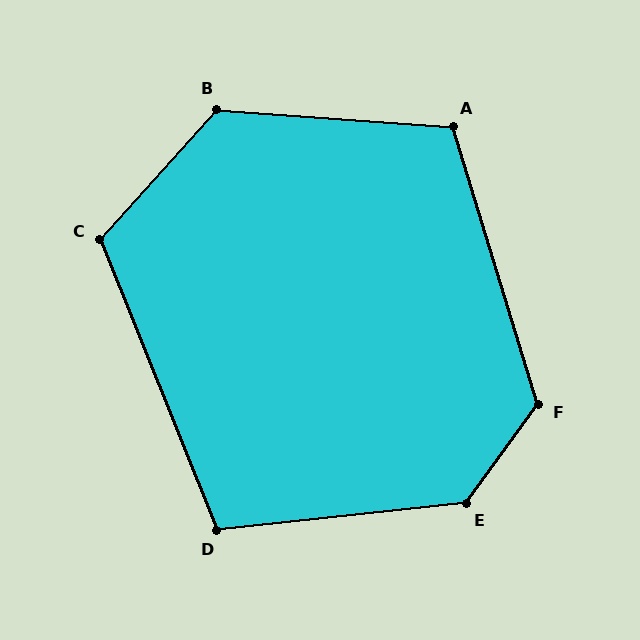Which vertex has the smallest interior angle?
D, at approximately 106 degrees.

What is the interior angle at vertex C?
Approximately 116 degrees (obtuse).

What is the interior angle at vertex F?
Approximately 127 degrees (obtuse).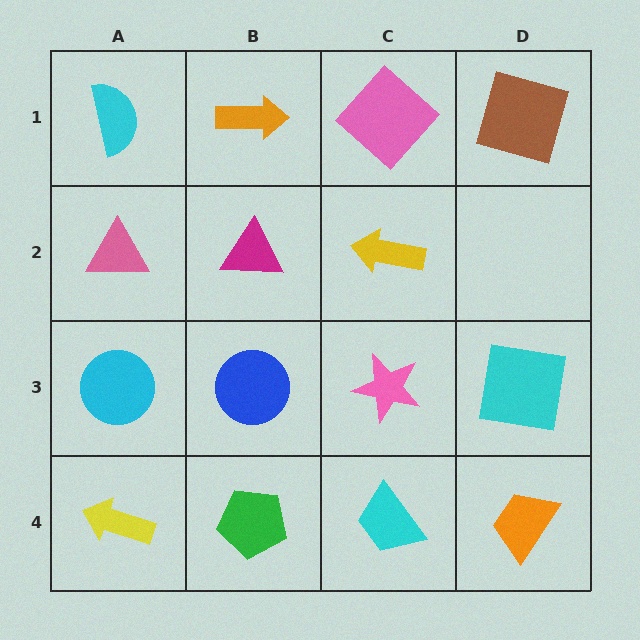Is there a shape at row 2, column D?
No, that cell is empty.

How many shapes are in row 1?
4 shapes.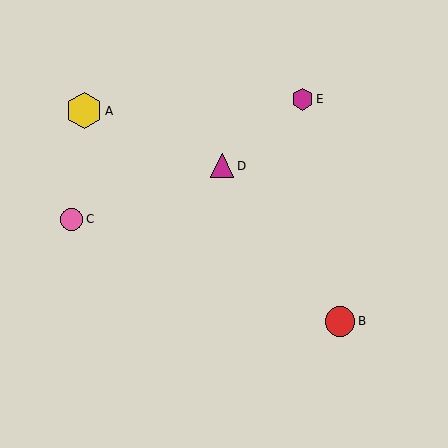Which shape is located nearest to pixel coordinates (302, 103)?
The magenta hexagon (labeled E) at (302, 99) is nearest to that location.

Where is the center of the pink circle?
The center of the pink circle is at (72, 219).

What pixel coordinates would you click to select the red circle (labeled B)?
Click at (340, 321) to select the red circle B.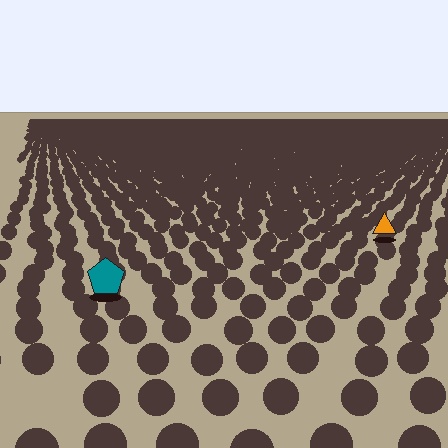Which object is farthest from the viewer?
The orange triangle is farthest from the viewer. It appears smaller and the ground texture around it is denser.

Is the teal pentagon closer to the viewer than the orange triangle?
Yes. The teal pentagon is closer — you can tell from the texture gradient: the ground texture is coarser near it.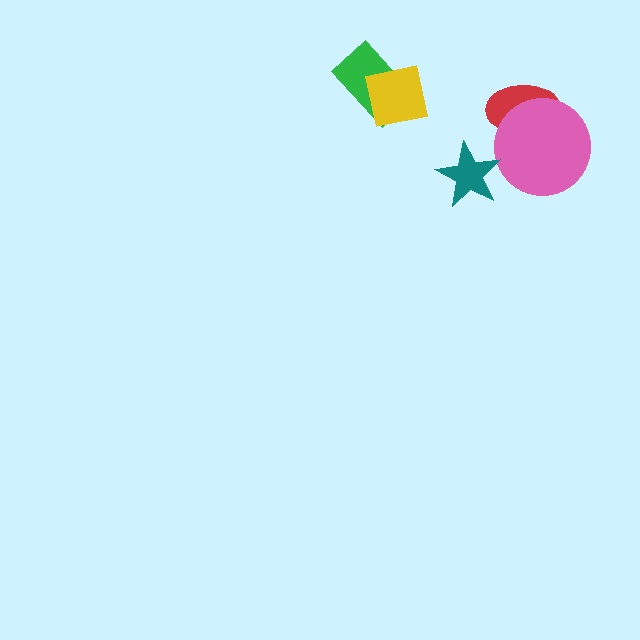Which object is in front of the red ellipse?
The pink circle is in front of the red ellipse.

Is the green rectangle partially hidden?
Yes, it is partially covered by another shape.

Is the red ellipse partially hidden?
Yes, it is partially covered by another shape.